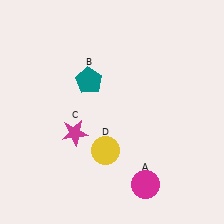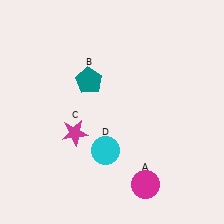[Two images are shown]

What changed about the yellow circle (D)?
In Image 1, D is yellow. In Image 2, it changed to cyan.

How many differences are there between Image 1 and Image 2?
There is 1 difference between the two images.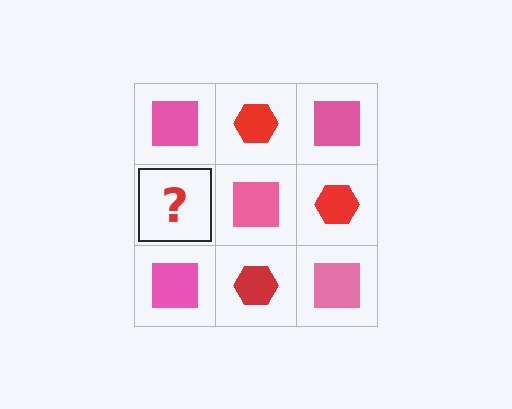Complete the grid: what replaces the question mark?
The question mark should be replaced with a red hexagon.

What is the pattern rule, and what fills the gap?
The rule is that it alternates pink square and red hexagon in a checkerboard pattern. The gap should be filled with a red hexagon.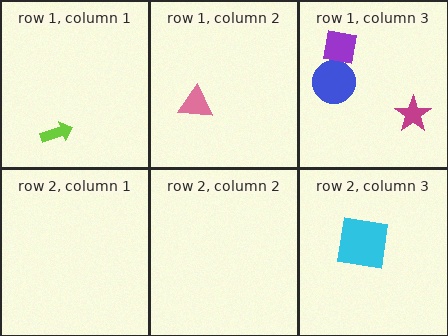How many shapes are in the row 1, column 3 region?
3.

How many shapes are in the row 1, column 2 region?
1.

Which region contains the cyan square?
The row 2, column 3 region.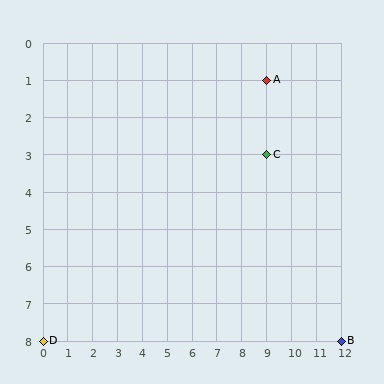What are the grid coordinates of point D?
Point D is at grid coordinates (0, 8).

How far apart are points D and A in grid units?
Points D and A are 9 columns and 7 rows apart (about 11.4 grid units diagonally).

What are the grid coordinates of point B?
Point B is at grid coordinates (12, 8).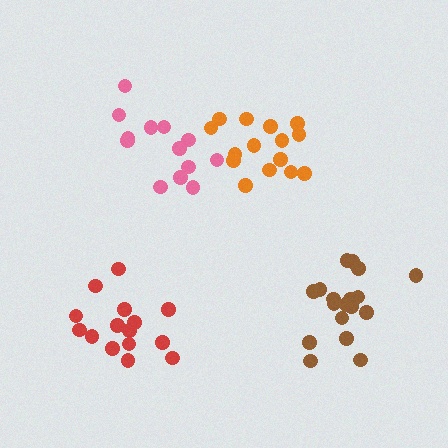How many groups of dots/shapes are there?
There are 4 groups.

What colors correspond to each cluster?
The clusters are colored: pink, brown, red, orange.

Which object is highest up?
The pink cluster is topmost.